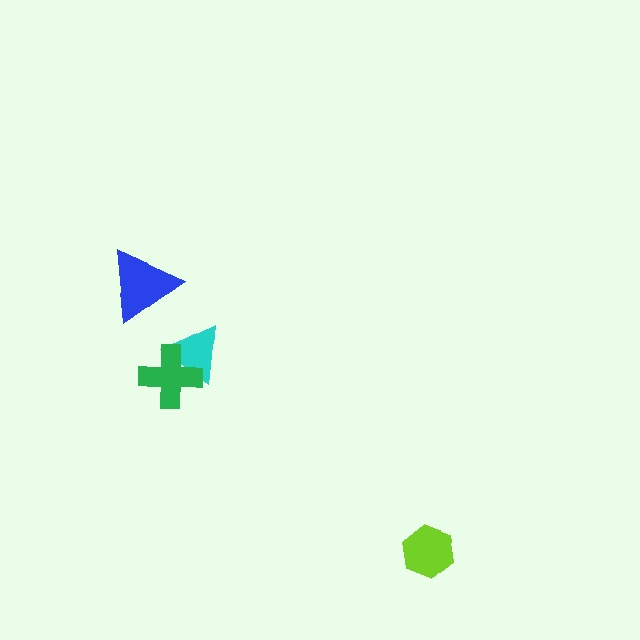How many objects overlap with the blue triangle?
0 objects overlap with the blue triangle.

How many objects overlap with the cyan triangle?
1 object overlaps with the cyan triangle.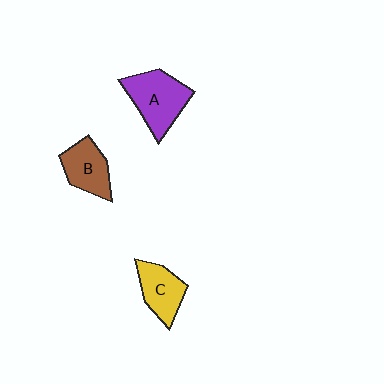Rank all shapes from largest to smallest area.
From largest to smallest: A (purple), B (brown), C (yellow).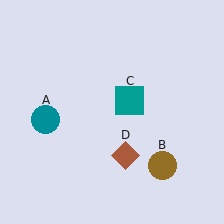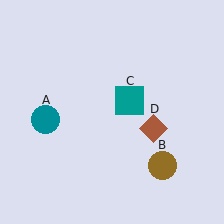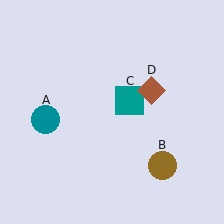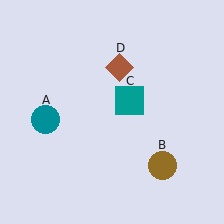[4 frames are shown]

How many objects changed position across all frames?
1 object changed position: brown diamond (object D).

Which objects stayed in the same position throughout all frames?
Teal circle (object A) and brown circle (object B) and teal square (object C) remained stationary.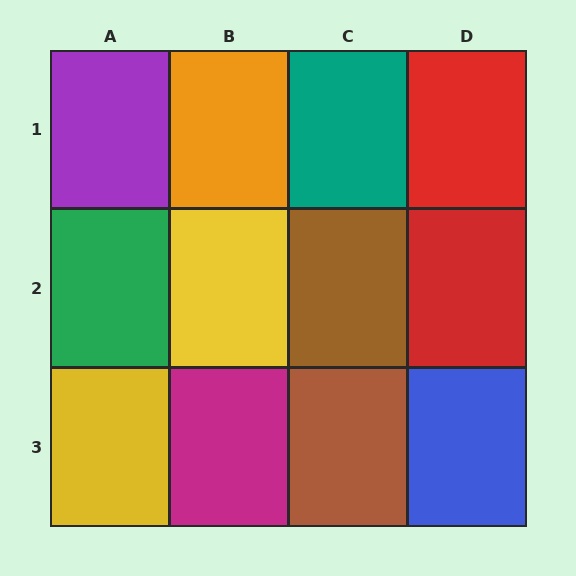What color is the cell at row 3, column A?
Yellow.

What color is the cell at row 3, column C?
Brown.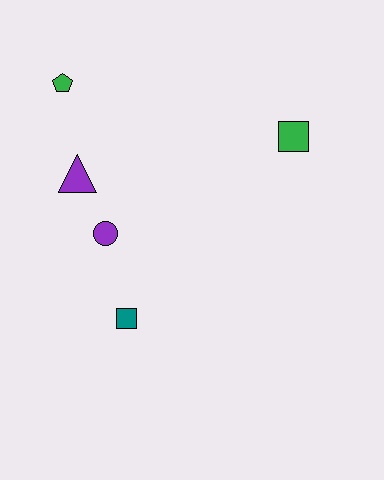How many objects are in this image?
There are 5 objects.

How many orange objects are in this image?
There are no orange objects.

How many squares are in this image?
There are 2 squares.